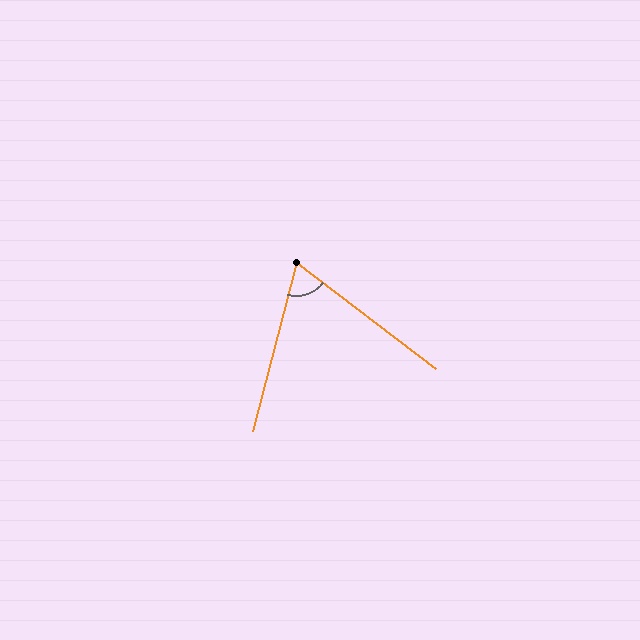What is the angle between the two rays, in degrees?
Approximately 67 degrees.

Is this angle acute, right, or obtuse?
It is acute.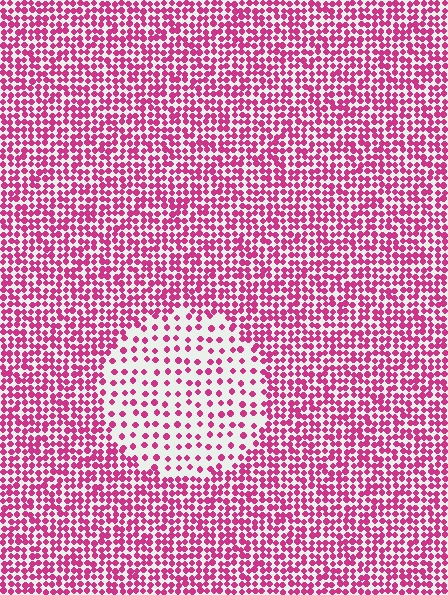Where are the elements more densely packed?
The elements are more densely packed outside the circle boundary.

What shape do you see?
I see a circle.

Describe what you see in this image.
The image contains small magenta elements arranged at two different densities. A circle-shaped region is visible where the elements are less densely packed than the surrounding area.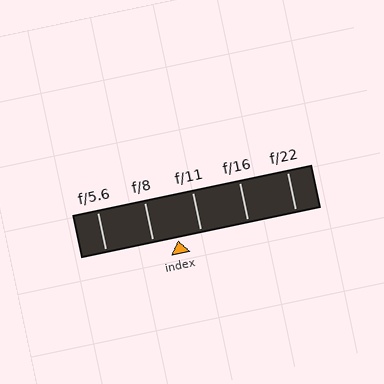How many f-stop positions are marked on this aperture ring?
There are 5 f-stop positions marked.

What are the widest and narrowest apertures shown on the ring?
The widest aperture shown is f/5.6 and the narrowest is f/22.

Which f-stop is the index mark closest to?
The index mark is closest to f/11.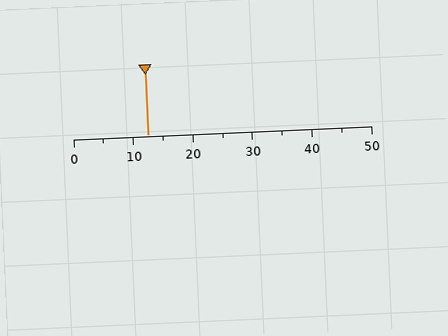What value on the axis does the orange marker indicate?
The marker indicates approximately 12.5.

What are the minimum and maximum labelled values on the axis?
The axis runs from 0 to 50.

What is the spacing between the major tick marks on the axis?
The major ticks are spaced 10 apart.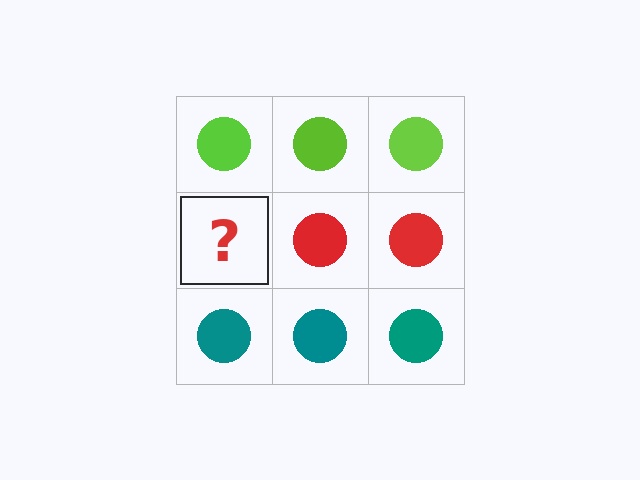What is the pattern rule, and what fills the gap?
The rule is that each row has a consistent color. The gap should be filled with a red circle.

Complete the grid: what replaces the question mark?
The question mark should be replaced with a red circle.